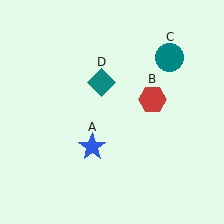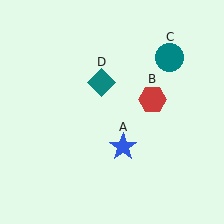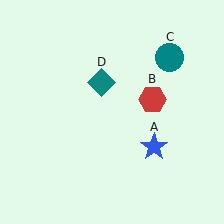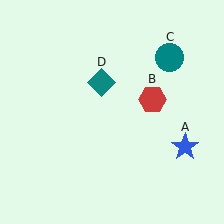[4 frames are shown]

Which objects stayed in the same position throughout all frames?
Red hexagon (object B) and teal circle (object C) and teal diamond (object D) remained stationary.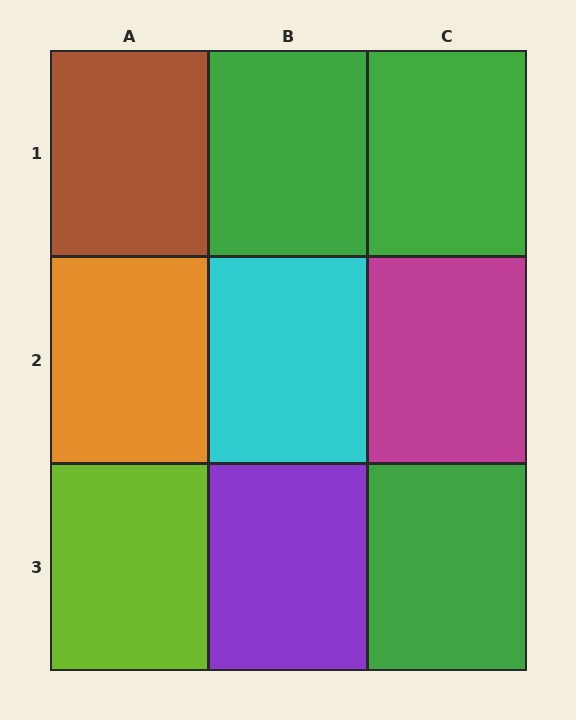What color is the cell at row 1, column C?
Green.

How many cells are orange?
1 cell is orange.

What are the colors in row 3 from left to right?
Lime, purple, green.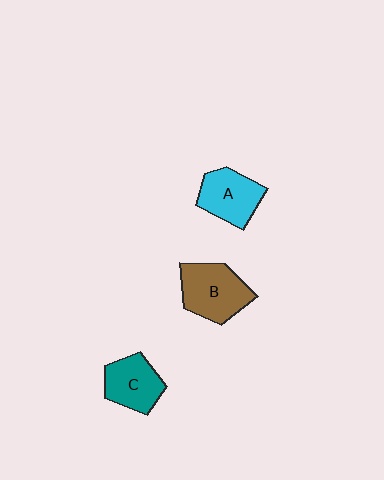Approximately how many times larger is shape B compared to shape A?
Approximately 1.2 times.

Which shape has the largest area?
Shape B (brown).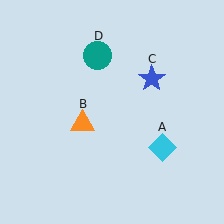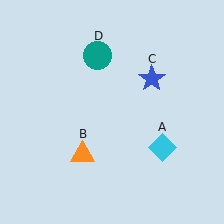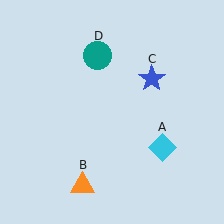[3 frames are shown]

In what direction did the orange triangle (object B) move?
The orange triangle (object B) moved down.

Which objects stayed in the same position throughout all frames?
Cyan diamond (object A) and blue star (object C) and teal circle (object D) remained stationary.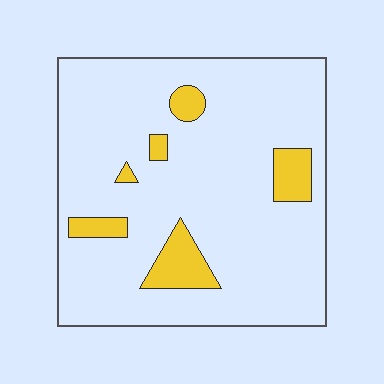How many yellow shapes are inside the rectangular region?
6.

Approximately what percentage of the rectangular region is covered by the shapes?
Approximately 10%.